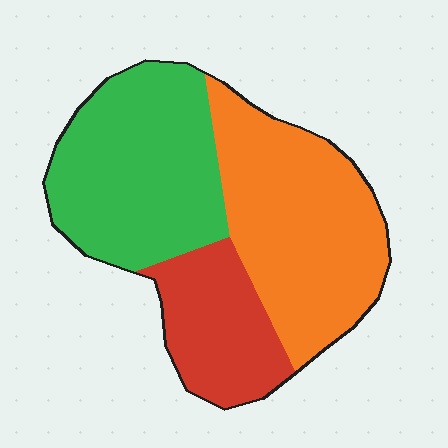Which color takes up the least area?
Red, at roughly 20%.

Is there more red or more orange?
Orange.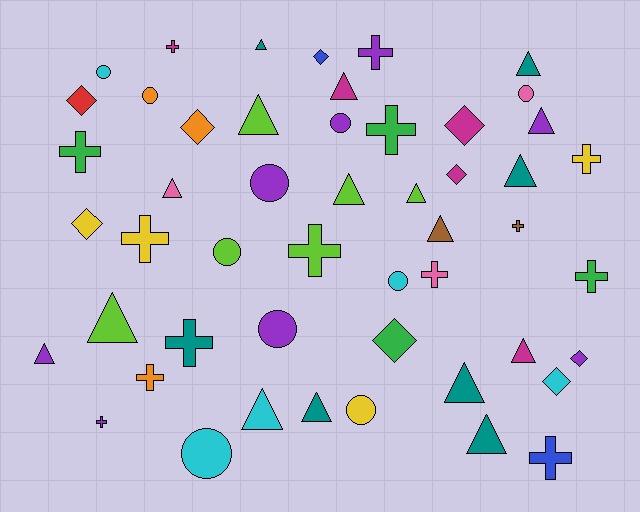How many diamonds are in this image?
There are 9 diamonds.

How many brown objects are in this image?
There are 2 brown objects.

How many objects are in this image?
There are 50 objects.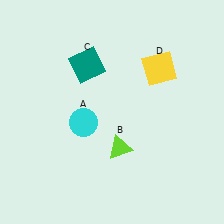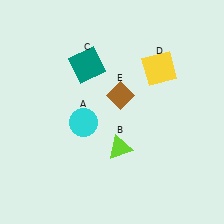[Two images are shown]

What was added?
A brown diamond (E) was added in Image 2.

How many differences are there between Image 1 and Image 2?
There is 1 difference between the two images.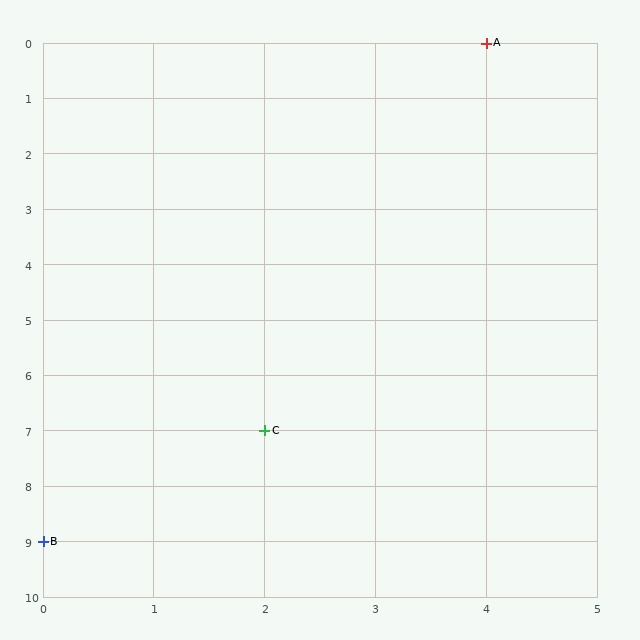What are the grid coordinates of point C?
Point C is at grid coordinates (2, 7).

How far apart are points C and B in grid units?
Points C and B are 2 columns and 2 rows apart (about 2.8 grid units diagonally).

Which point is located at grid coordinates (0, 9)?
Point B is at (0, 9).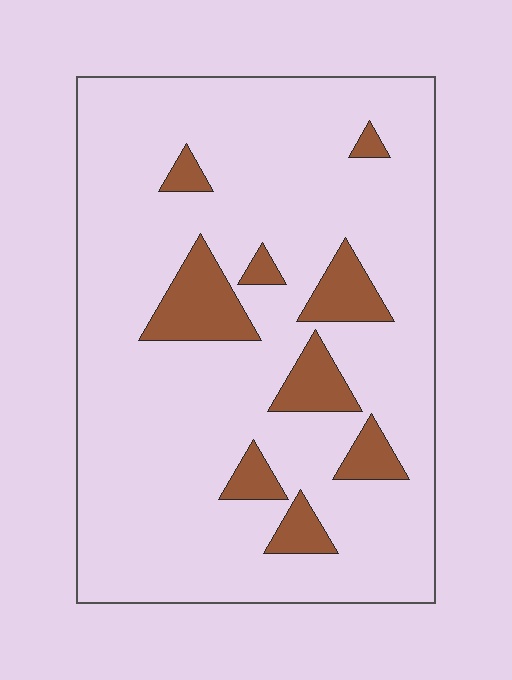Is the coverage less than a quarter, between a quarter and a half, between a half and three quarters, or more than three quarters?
Less than a quarter.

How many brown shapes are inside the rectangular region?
9.